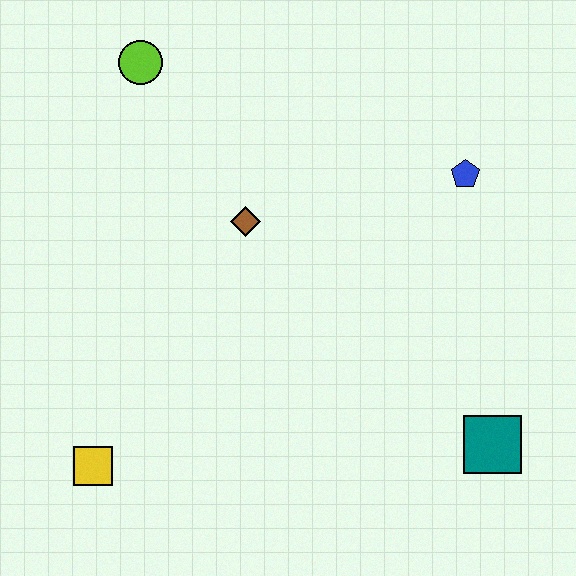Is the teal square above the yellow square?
Yes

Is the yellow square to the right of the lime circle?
No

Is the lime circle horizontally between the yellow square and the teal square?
Yes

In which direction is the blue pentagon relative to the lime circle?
The blue pentagon is to the right of the lime circle.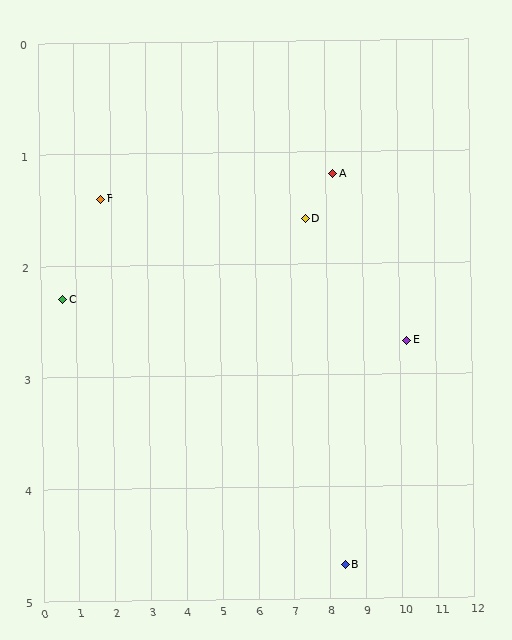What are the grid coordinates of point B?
Point B is at approximately (8.4, 4.7).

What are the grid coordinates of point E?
Point E is at approximately (10.2, 2.7).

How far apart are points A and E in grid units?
Points A and E are about 2.5 grid units apart.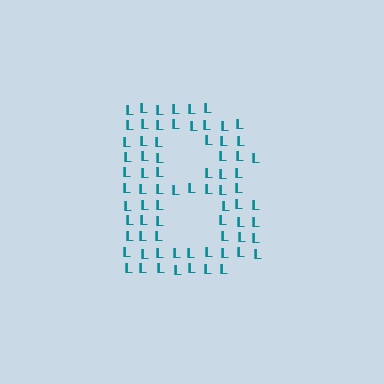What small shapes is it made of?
It is made of small letter L's.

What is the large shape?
The large shape is the letter B.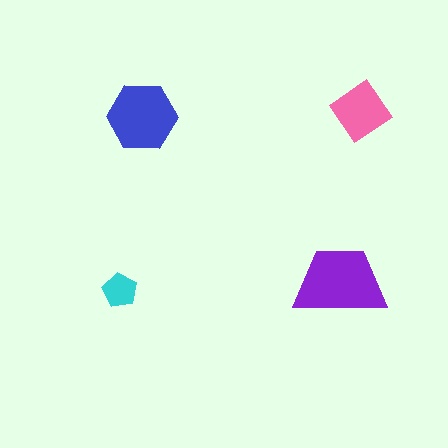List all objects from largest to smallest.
The purple trapezoid, the blue hexagon, the pink diamond, the cyan pentagon.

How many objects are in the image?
There are 4 objects in the image.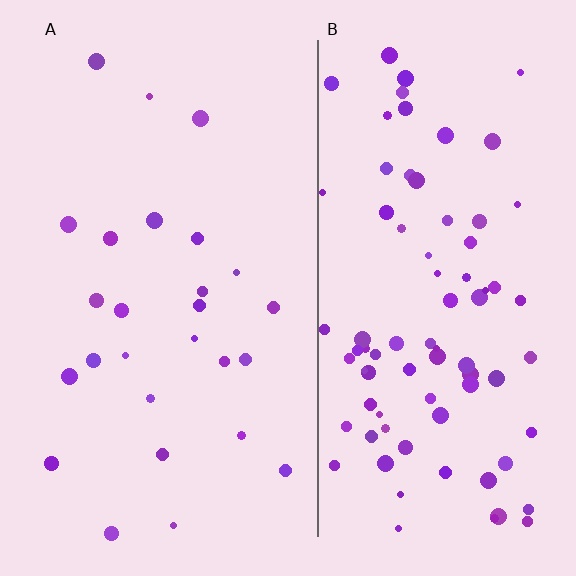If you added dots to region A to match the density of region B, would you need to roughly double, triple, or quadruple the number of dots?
Approximately triple.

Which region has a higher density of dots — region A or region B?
B (the right).